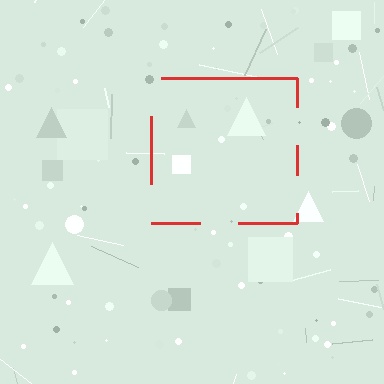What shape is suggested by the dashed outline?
The dashed outline suggests a square.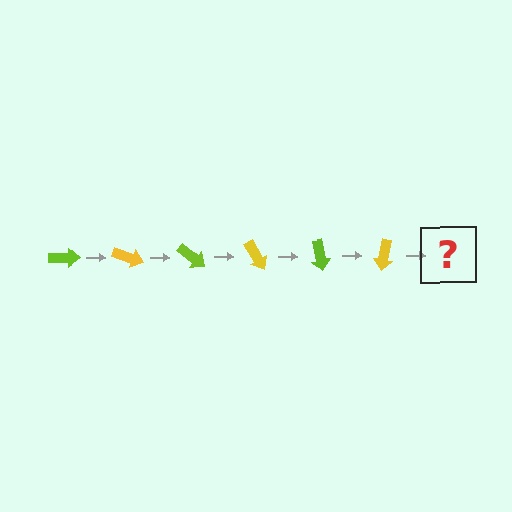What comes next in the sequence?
The next element should be a lime arrow, rotated 120 degrees from the start.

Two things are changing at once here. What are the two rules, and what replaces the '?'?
The two rules are that it rotates 20 degrees each step and the color cycles through lime and yellow. The '?' should be a lime arrow, rotated 120 degrees from the start.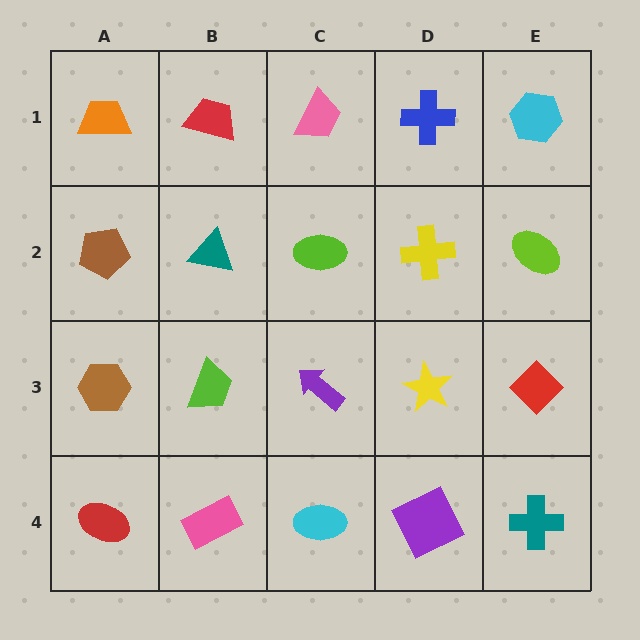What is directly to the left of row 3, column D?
A purple arrow.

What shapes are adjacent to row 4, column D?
A yellow star (row 3, column D), a cyan ellipse (row 4, column C), a teal cross (row 4, column E).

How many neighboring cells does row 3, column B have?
4.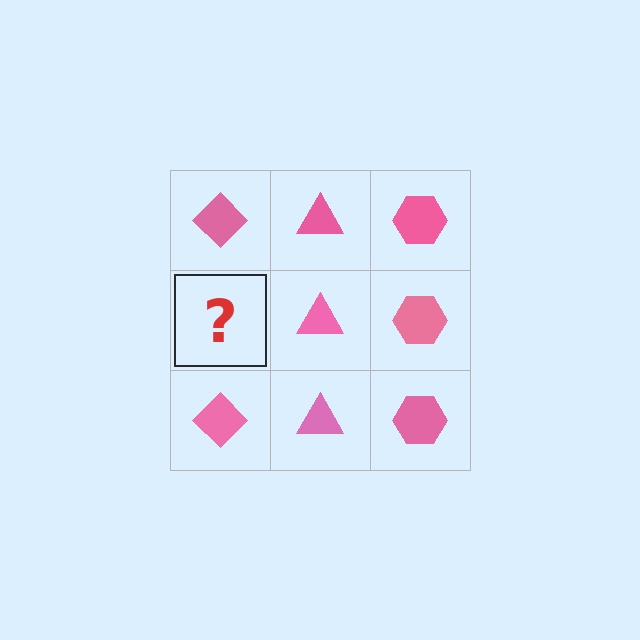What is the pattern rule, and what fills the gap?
The rule is that each column has a consistent shape. The gap should be filled with a pink diamond.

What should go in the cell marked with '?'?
The missing cell should contain a pink diamond.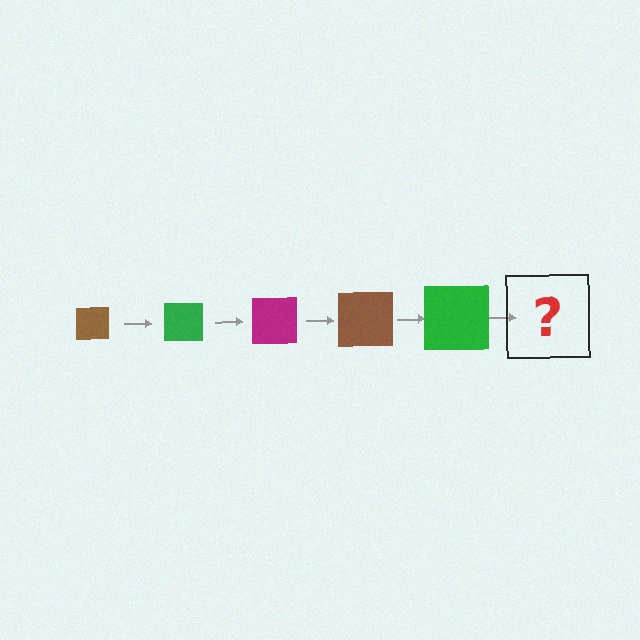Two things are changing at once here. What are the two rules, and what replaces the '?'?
The two rules are that the square grows larger each step and the color cycles through brown, green, and magenta. The '?' should be a magenta square, larger than the previous one.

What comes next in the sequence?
The next element should be a magenta square, larger than the previous one.